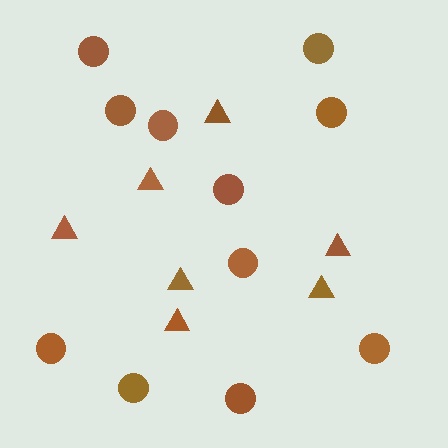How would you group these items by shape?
There are 2 groups: one group of circles (11) and one group of triangles (7).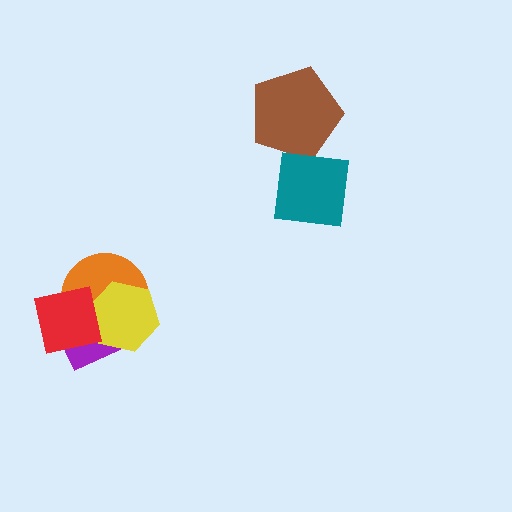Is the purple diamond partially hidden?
Yes, it is partially covered by another shape.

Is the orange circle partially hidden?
Yes, it is partially covered by another shape.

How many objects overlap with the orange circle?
3 objects overlap with the orange circle.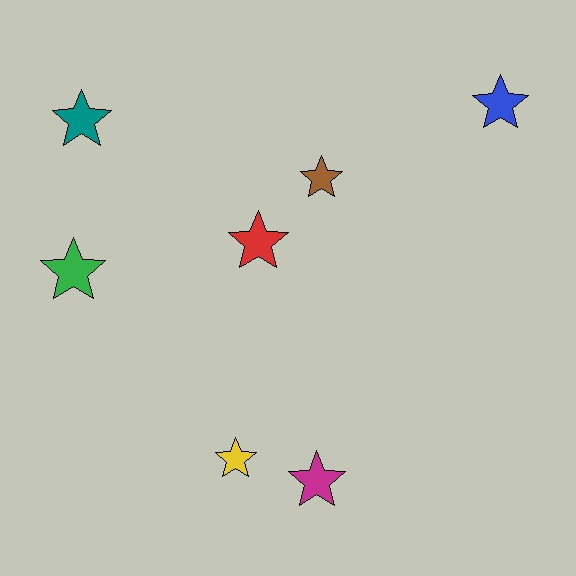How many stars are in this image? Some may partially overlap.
There are 7 stars.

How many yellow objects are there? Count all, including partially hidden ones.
There is 1 yellow object.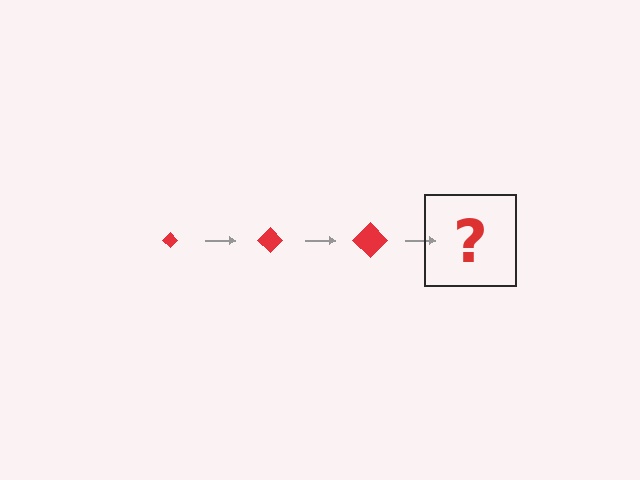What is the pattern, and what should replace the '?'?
The pattern is that the diamond gets progressively larger each step. The '?' should be a red diamond, larger than the previous one.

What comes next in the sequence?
The next element should be a red diamond, larger than the previous one.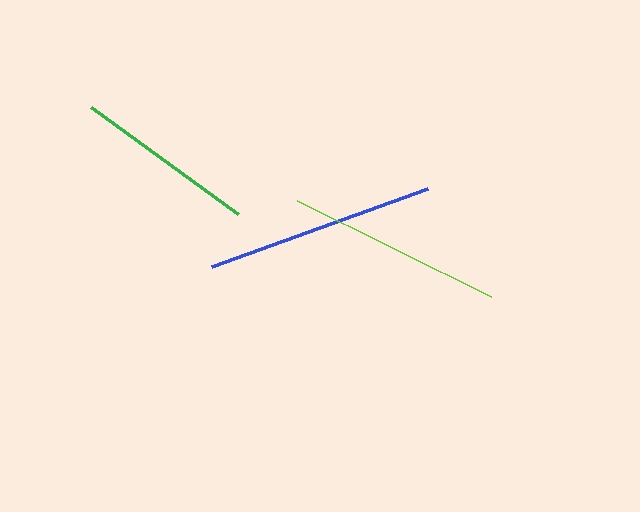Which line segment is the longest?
The blue line is the longest at approximately 230 pixels.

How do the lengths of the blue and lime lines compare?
The blue and lime lines are approximately the same length.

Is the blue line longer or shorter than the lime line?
The blue line is longer than the lime line.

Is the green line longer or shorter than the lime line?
The lime line is longer than the green line.